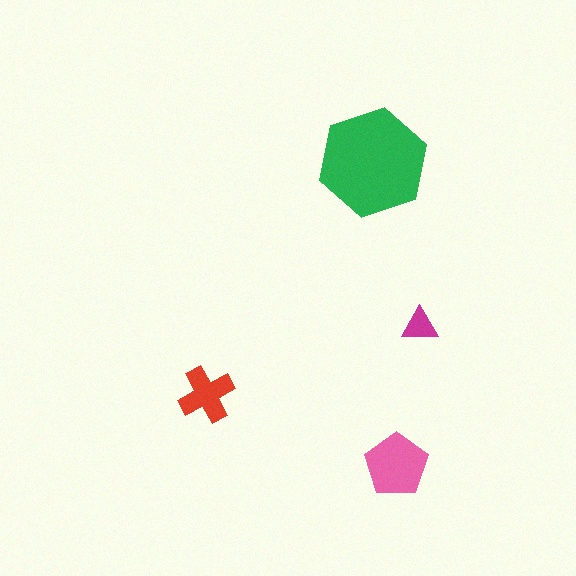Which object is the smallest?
The magenta triangle.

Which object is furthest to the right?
The magenta triangle is rightmost.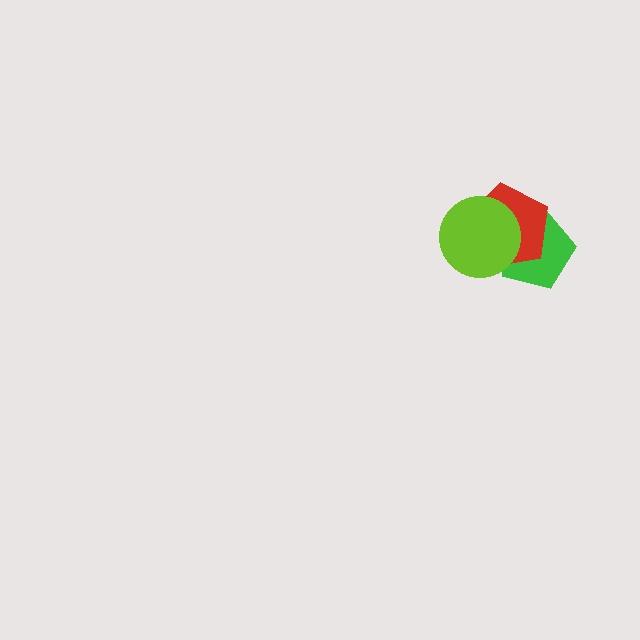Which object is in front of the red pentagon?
The lime circle is in front of the red pentagon.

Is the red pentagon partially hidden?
Yes, it is partially covered by another shape.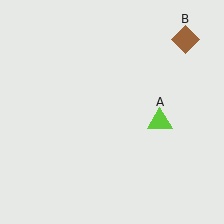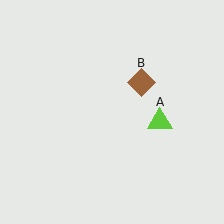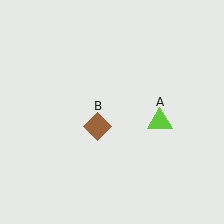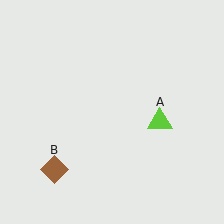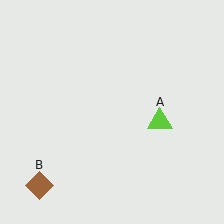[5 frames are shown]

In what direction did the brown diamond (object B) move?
The brown diamond (object B) moved down and to the left.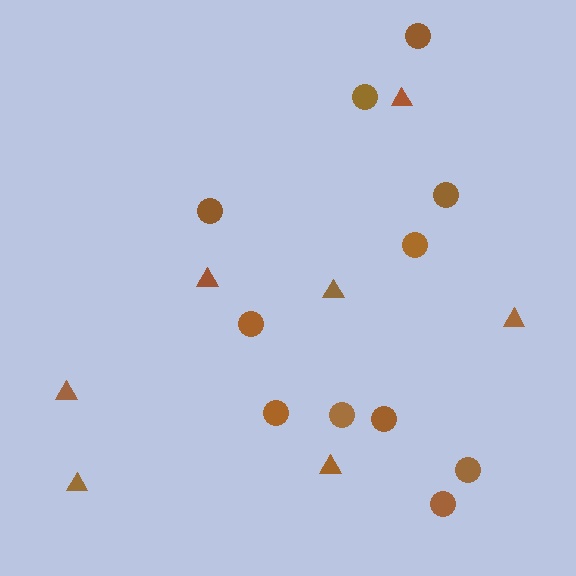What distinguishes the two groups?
There are 2 groups: one group of circles (11) and one group of triangles (7).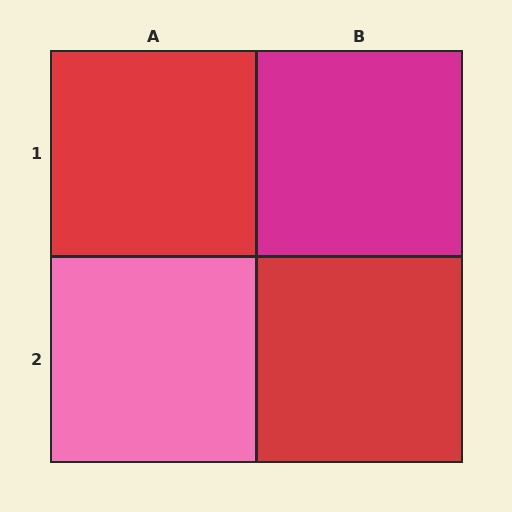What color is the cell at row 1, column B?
Magenta.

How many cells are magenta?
1 cell is magenta.